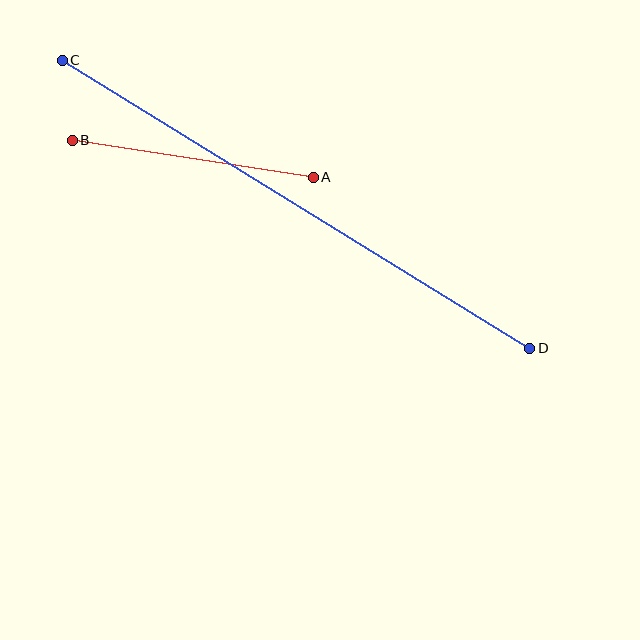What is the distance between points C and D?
The distance is approximately 549 pixels.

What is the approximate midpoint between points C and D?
The midpoint is at approximately (296, 204) pixels.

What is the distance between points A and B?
The distance is approximately 244 pixels.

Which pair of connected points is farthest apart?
Points C and D are farthest apart.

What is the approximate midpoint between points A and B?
The midpoint is at approximately (193, 159) pixels.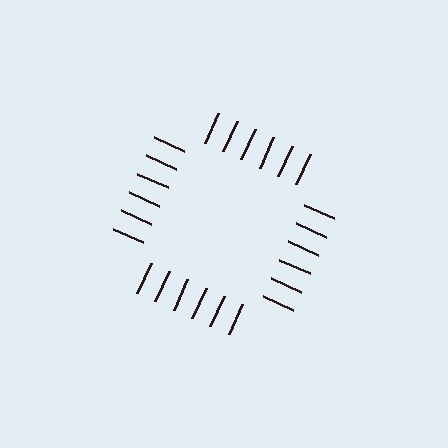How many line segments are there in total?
24 — 6 along each of the 4 edges.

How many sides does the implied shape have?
4 sides — the line-ends trace a square.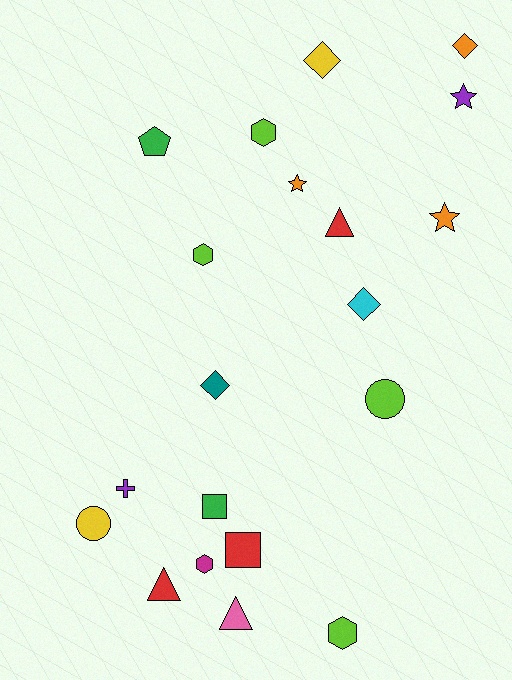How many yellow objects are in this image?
There are 2 yellow objects.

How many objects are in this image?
There are 20 objects.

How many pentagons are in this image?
There is 1 pentagon.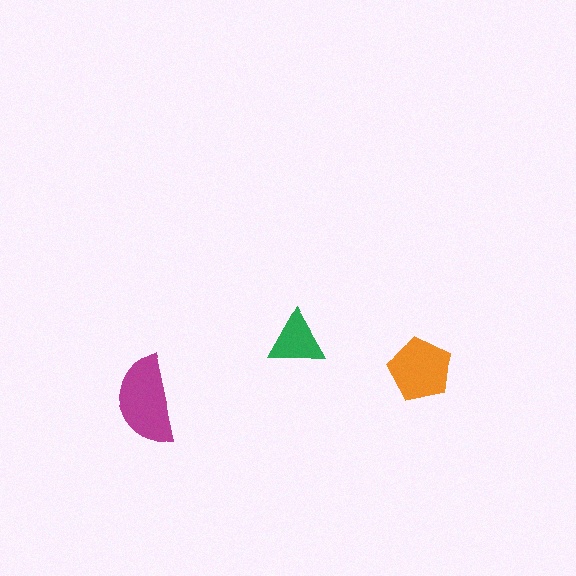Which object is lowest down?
The magenta semicircle is bottommost.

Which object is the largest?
The magenta semicircle.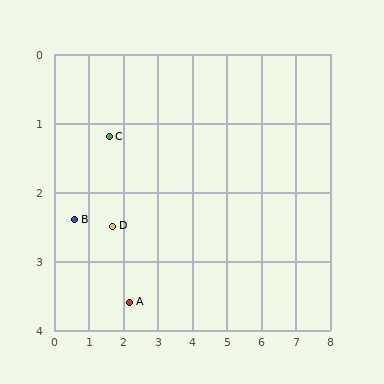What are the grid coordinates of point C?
Point C is at approximately (1.6, 1.2).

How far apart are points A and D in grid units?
Points A and D are about 1.2 grid units apart.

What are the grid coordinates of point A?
Point A is at approximately (2.2, 3.6).